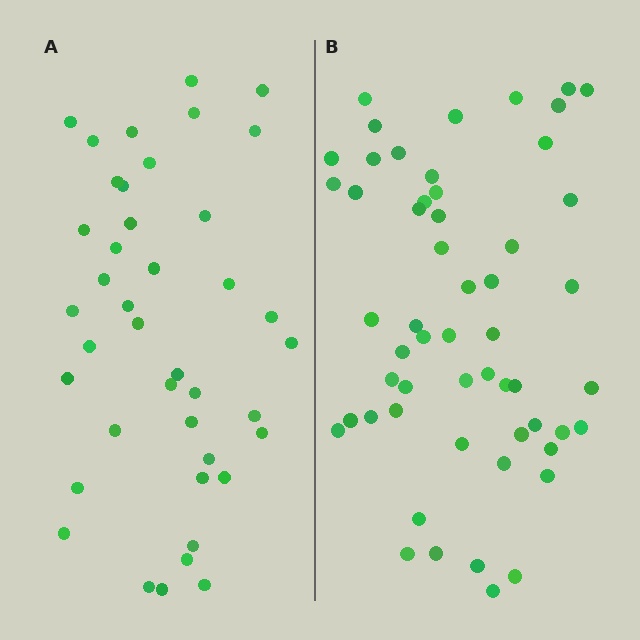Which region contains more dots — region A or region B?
Region B (the right region) has more dots.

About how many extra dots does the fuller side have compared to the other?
Region B has approximately 15 more dots than region A.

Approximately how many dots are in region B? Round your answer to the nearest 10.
About 60 dots. (The exact count is 55, which rounds to 60.)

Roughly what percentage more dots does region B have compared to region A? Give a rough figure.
About 35% more.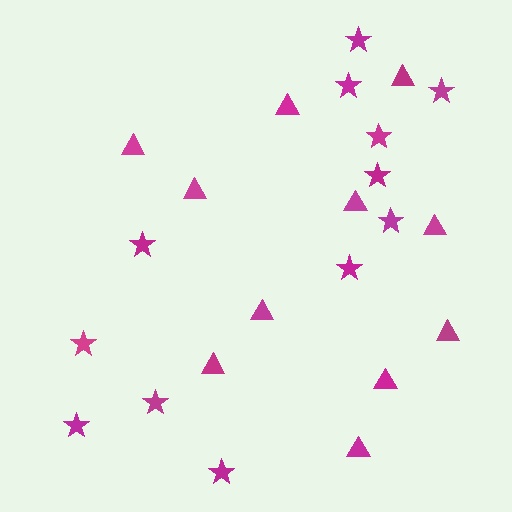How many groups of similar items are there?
There are 2 groups: one group of stars (12) and one group of triangles (11).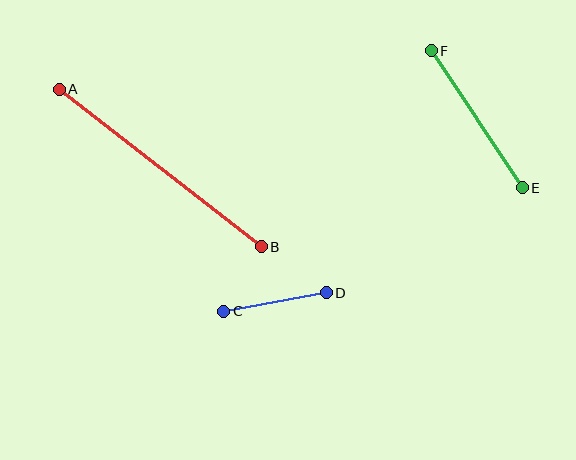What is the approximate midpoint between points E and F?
The midpoint is at approximately (477, 119) pixels.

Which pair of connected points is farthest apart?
Points A and B are farthest apart.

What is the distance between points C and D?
The distance is approximately 104 pixels.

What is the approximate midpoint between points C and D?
The midpoint is at approximately (275, 302) pixels.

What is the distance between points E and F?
The distance is approximately 165 pixels.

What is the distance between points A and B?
The distance is approximately 256 pixels.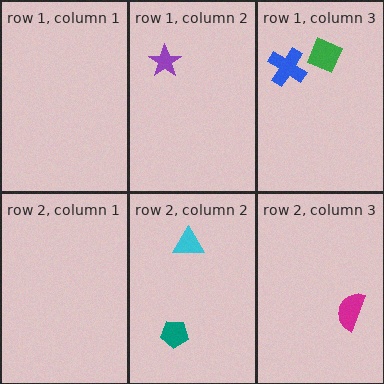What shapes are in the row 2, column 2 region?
The cyan triangle, the teal pentagon.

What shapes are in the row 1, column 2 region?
The purple star.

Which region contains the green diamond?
The row 1, column 3 region.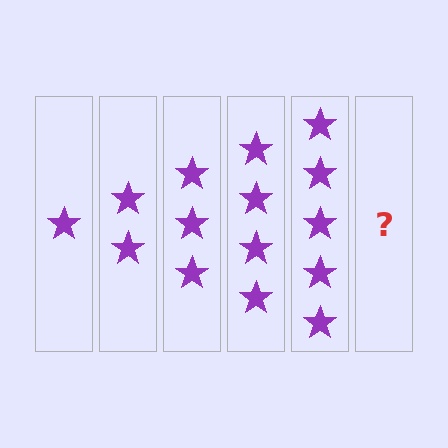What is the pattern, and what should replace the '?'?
The pattern is that each step adds one more star. The '?' should be 6 stars.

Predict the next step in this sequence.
The next step is 6 stars.